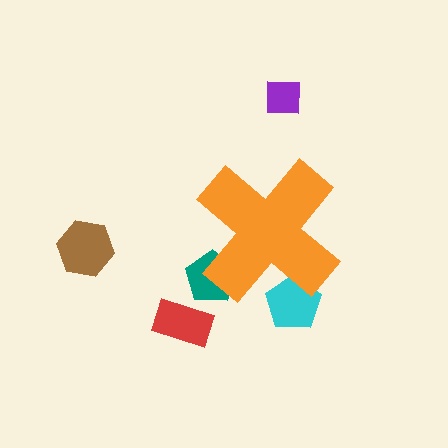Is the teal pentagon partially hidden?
Yes, the teal pentagon is partially hidden behind the orange cross.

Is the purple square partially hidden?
No, the purple square is fully visible.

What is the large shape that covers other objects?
An orange cross.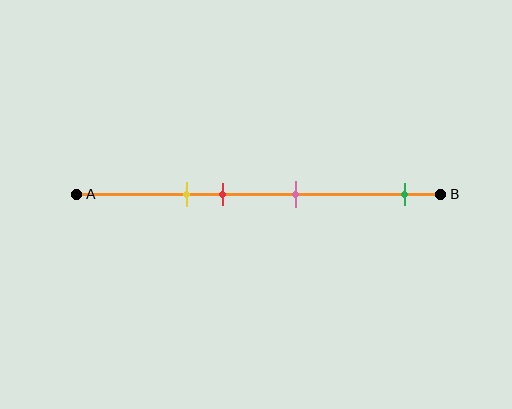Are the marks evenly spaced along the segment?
No, the marks are not evenly spaced.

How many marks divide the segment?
There are 4 marks dividing the segment.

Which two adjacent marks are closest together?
The yellow and red marks are the closest adjacent pair.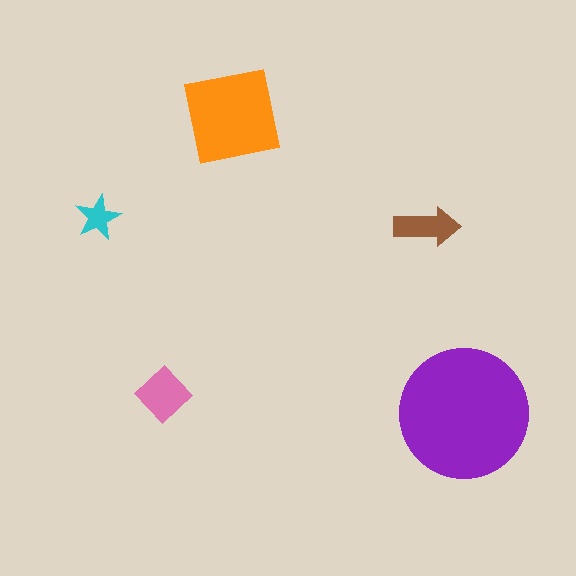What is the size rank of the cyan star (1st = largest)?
5th.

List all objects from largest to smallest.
The purple circle, the orange square, the pink diamond, the brown arrow, the cyan star.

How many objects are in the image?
There are 5 objects in the image.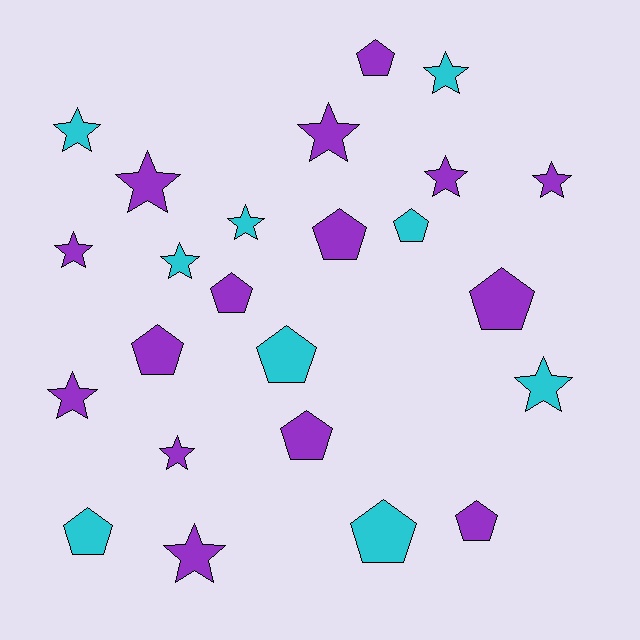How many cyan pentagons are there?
There are 4 cyan pentagons.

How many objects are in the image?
There are 24 objects.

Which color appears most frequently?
Purple, with 15 objects.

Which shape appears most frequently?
Star, with 13 objects.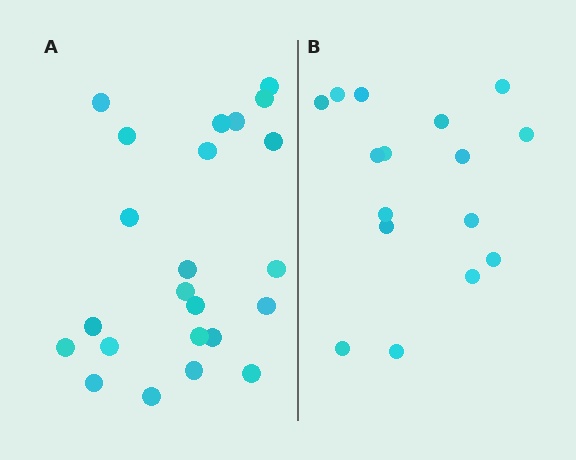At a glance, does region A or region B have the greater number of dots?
Region A (the left region) has more dots.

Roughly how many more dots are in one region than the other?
Region A has roughly 8 or so more dots than region B.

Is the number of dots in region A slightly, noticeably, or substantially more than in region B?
Region A has noticeably more, but not dramatically so. The ratio is roughly 1.4 to 1.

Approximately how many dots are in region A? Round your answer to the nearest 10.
About 20 dots. (The exact count is 23, which rounds to 20.)